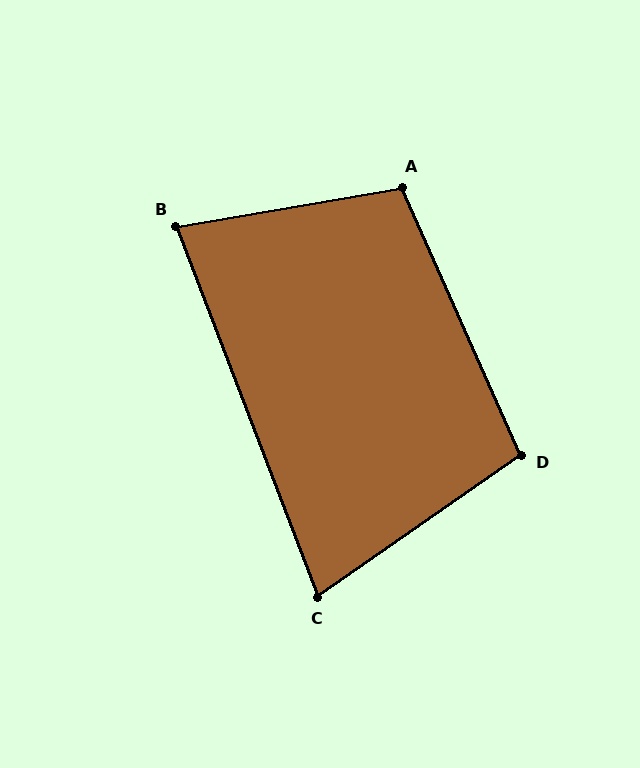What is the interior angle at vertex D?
Approximately 101 degrees (obtuse).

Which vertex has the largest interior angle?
A, at approximately 104 degrees.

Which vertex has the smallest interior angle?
C, at approximately 76 degrees.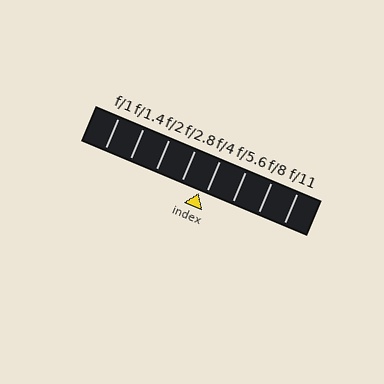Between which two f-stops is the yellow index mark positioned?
The index mark is between f/2.8 and f/4.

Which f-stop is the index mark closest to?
The index mark is closest to f/4.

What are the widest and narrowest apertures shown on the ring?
The widest aperture shown is f/1 and the narrowest is f/11.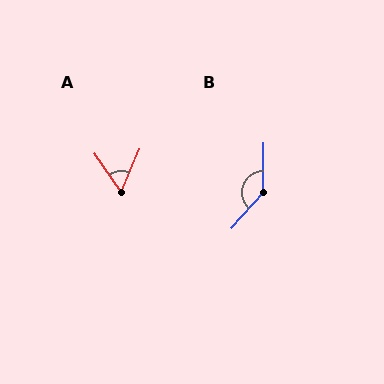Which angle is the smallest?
A, at approximately 57 degrees.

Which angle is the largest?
B, at approximately 139 degrees.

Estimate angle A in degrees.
Approximately 57 degrees.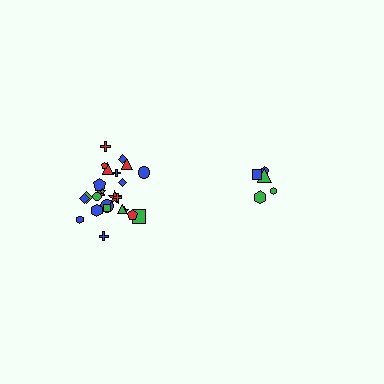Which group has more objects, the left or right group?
The left group.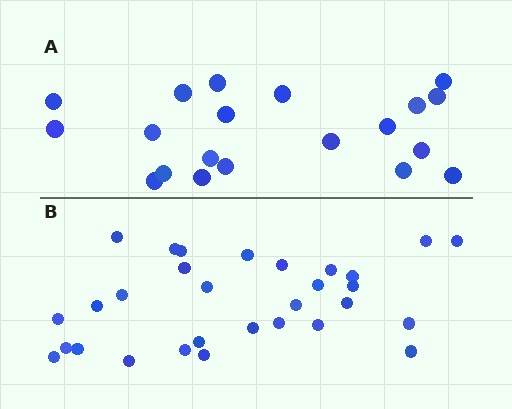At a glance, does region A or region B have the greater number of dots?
Region B (the bottom region) has more dots.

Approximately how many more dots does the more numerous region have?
Region B has roughly 10 or so more dots than region A.